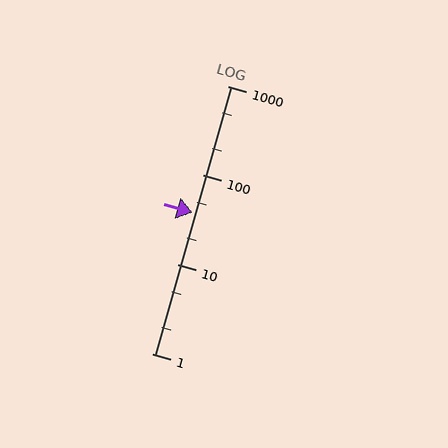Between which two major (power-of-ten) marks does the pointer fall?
The pointer is between 10 and 100.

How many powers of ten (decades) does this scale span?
The scale spans 3 decades, from 1 to 1000.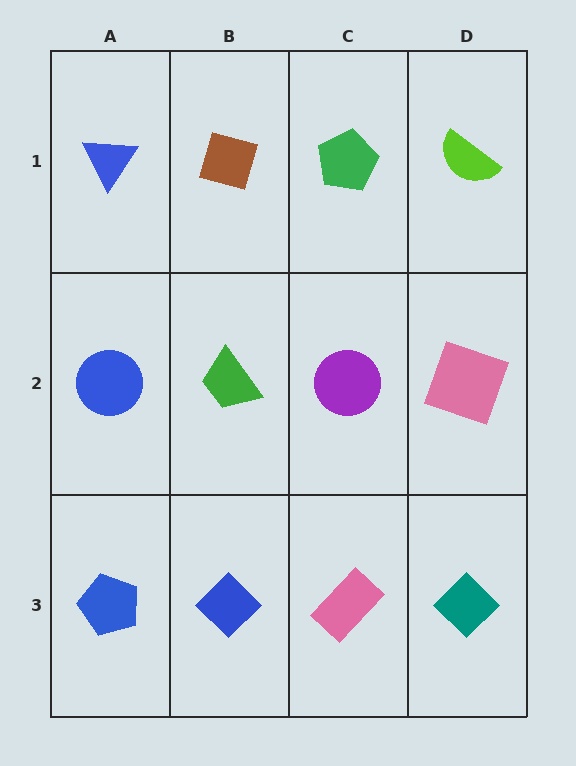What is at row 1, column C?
A green pentagon.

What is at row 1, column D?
A lime semicircle.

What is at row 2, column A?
A blue circle.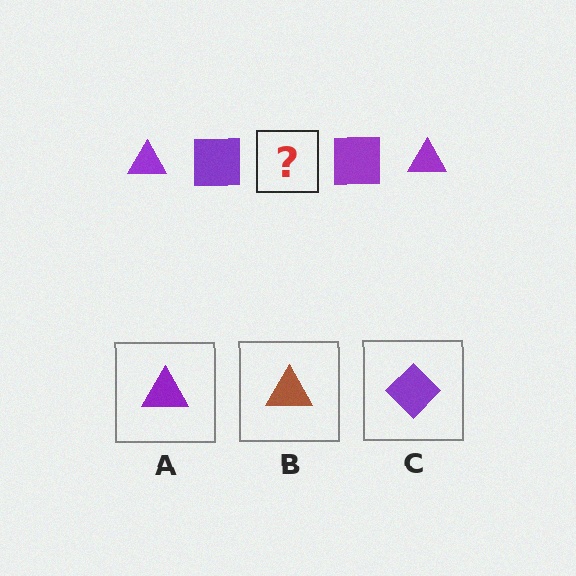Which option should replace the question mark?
Option A.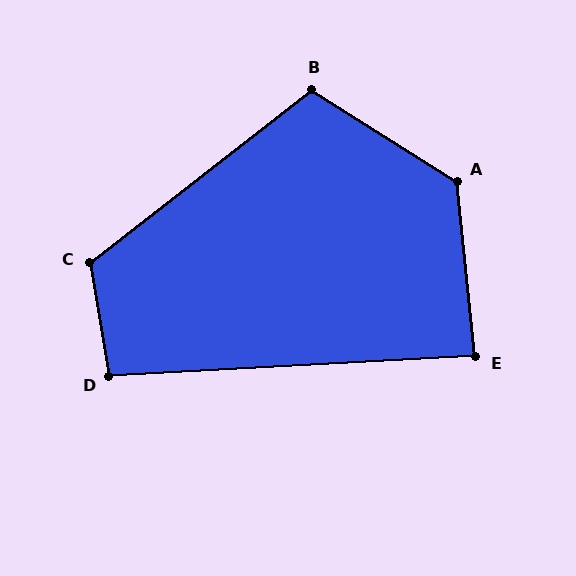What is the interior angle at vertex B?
Approximately 110 degrees (obtuse).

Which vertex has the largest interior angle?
A, at approximately 128 degrees.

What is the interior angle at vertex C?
Approximately 119 degrees (obtuse).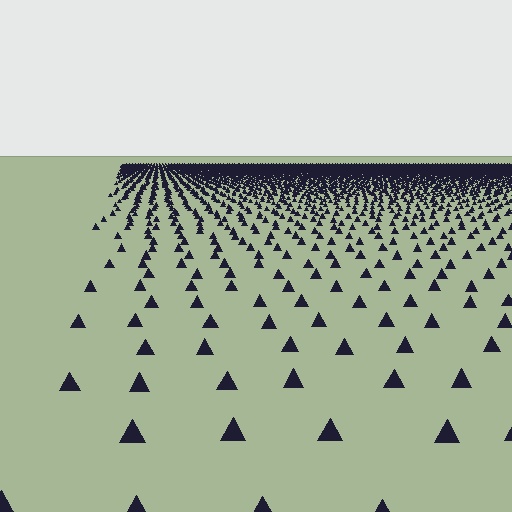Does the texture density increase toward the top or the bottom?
Density increases toward the top.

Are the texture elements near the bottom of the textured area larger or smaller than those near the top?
Larger. Near the bottom, elements are closer to the viewer and appear at a bigger on-screen size.